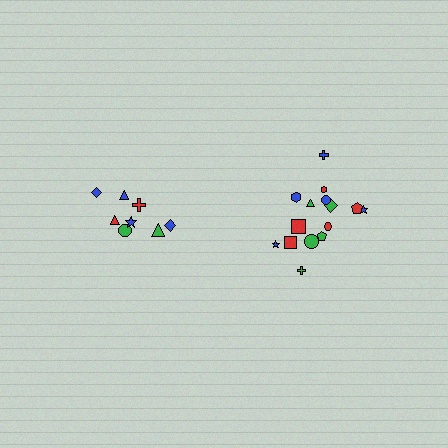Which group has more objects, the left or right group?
The right group.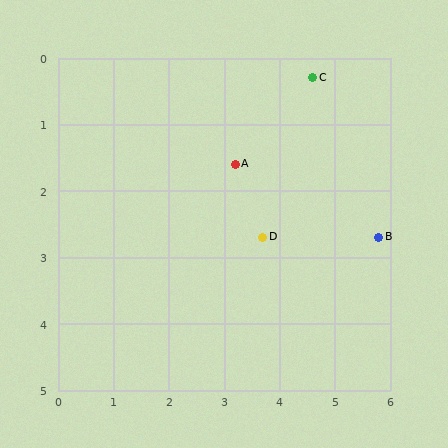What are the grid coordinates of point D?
Point D is at approximately (3.7, 2.7).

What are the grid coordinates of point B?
Point B is at approximately (5.8, 2.7).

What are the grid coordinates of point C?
Point C is at approximately (4.6, 0.3).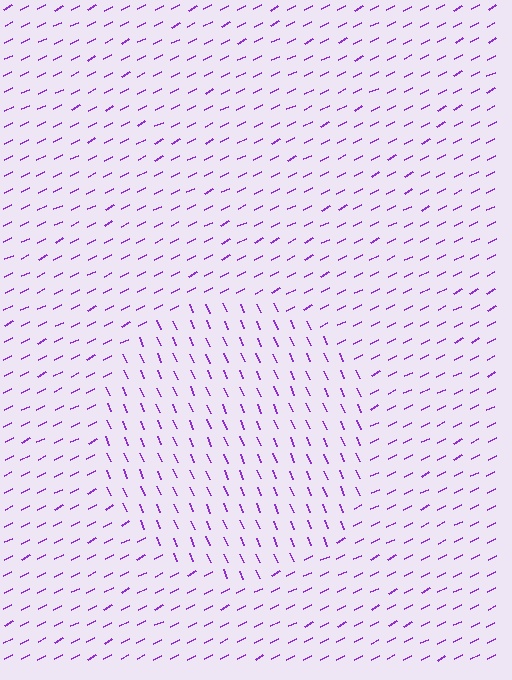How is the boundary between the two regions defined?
The boundary is defined purely by a change in line orientation (approximately 86 degrees difference). All lines are the same color and thickness.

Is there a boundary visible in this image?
Yes, there is a texture boundary formed by a change in line orientation.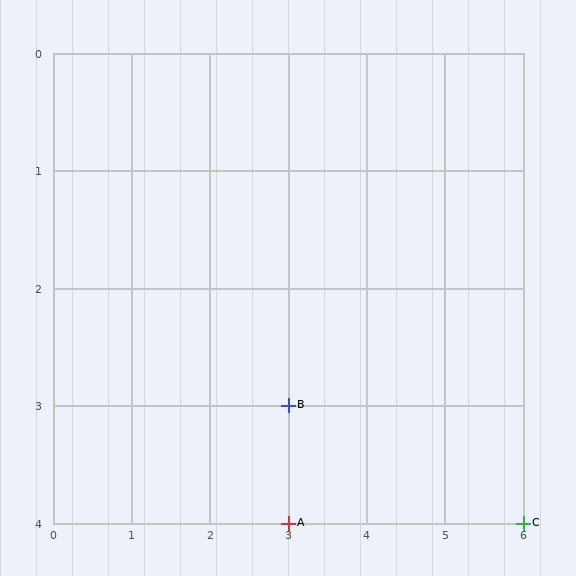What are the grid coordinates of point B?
Point B is at grid coordinates (3, 3).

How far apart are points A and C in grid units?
Points A and C are 3 columns apart.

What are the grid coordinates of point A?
Point A is at grid coordinates (3, 4).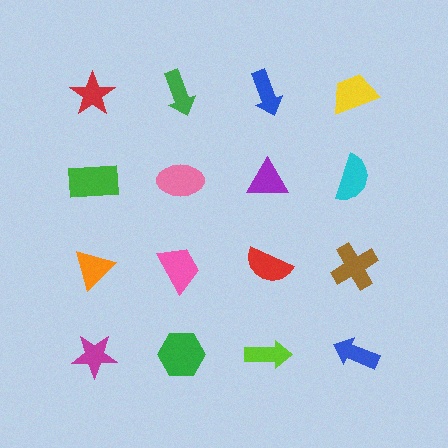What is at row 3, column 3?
A red semicircle.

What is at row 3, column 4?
A brown cross.